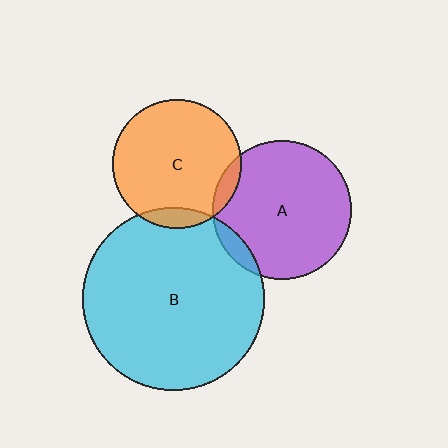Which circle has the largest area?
Circle B (cyan).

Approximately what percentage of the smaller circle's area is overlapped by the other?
Approximately 5%.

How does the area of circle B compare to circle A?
Approximately 1.7 times.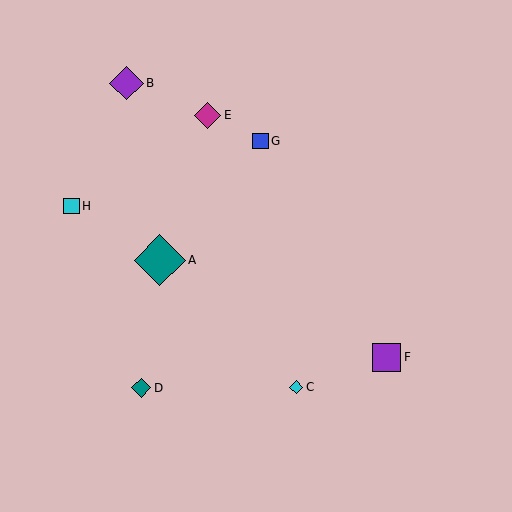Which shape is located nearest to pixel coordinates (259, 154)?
The blue square (labeled G) at (260, 141) is nearest to that location.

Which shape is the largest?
The teal diamond (labeled A) is the largest.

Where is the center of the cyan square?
The center of the cyan square is at (71, 206).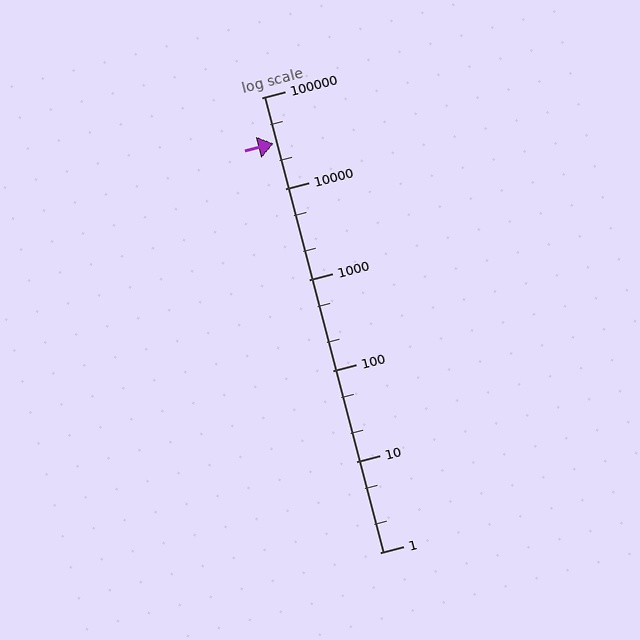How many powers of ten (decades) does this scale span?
The scale spans 5 decades, from 1 to 100000.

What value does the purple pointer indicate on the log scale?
The pointer indicates approximately 31000.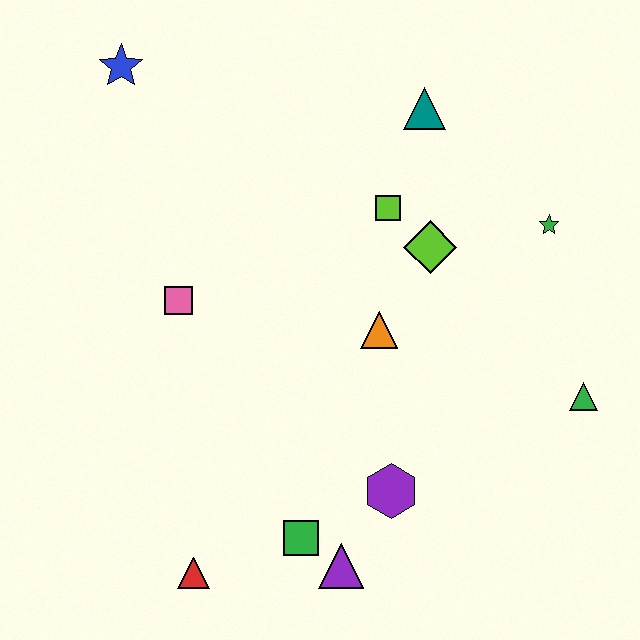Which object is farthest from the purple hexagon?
The blue star is farthest from the purple hexagon.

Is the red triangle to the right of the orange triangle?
No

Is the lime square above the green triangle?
Yes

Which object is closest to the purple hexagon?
The purple triangle is closest to the purple hexagon.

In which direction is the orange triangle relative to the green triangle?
The orange triangle is to the left of the green triangle.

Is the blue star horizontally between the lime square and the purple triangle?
No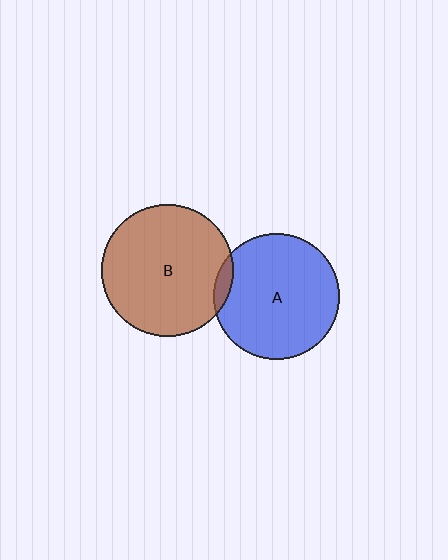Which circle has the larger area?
Circle B (brown).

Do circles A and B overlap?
Yes.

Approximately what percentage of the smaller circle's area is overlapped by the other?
Approximately 5%.